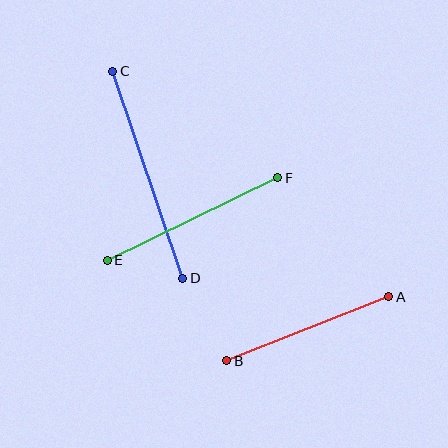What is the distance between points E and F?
The distance is approximately 189 pixels.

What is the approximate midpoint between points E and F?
The midpoint is at approximately (192, 219) pixels.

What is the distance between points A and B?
The distance is approximately 174 pixels.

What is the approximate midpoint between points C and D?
The midpoint is at approximately (148, 175) pixels.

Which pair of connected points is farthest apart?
Points C and D are farthest apart.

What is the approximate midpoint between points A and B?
The midpoint is at approximately (308, 329) pixels.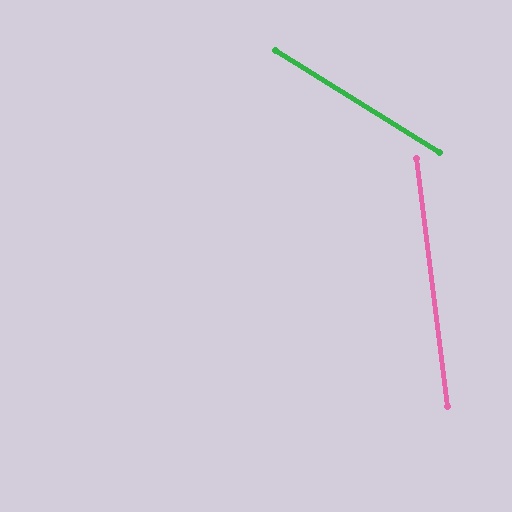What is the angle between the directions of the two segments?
Approximately 51 degrees.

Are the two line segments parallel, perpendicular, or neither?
Neither parallel nor perpendicular — they differ by about 51°.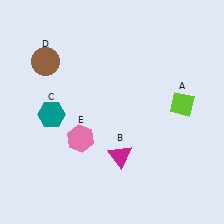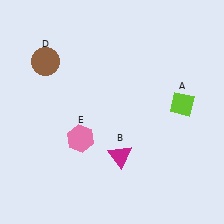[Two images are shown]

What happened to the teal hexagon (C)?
The teal hexagon (C) was removed in Image 2. It was in the bottom-left area of Image 1.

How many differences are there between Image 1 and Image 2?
There is 1 difference between the two images.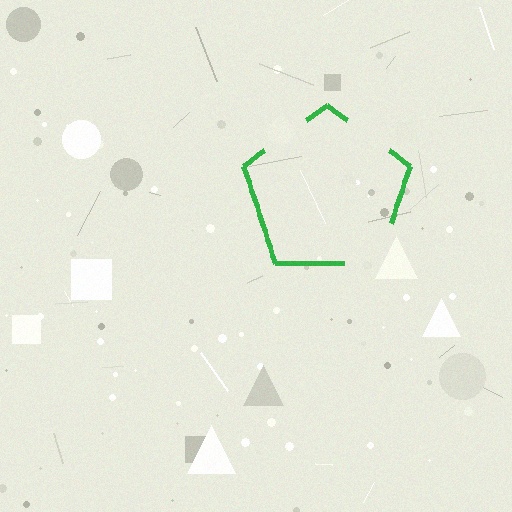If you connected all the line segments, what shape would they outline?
They would outline a pentagon.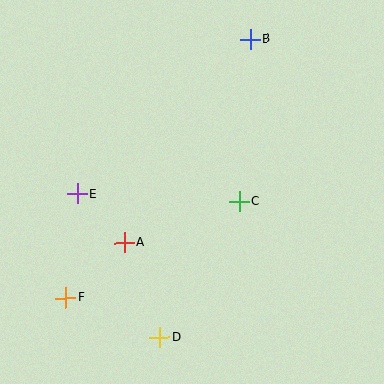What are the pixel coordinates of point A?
Point A is at (124, 243).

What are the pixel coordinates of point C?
Point C is at (240, 202).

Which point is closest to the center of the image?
Point C at (240, 202) is closest to the center.